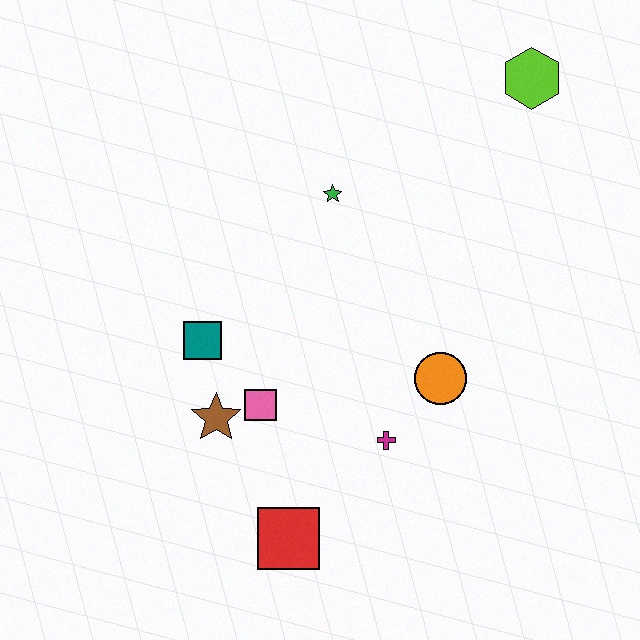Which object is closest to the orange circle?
The magenta cross is closest to the orange circle.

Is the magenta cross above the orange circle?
No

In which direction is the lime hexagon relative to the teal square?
The lime hexagon is to the right of the teal square.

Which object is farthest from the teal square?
The lime hexagon is farthest from the teal square.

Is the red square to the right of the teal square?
Yes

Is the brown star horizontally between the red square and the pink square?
No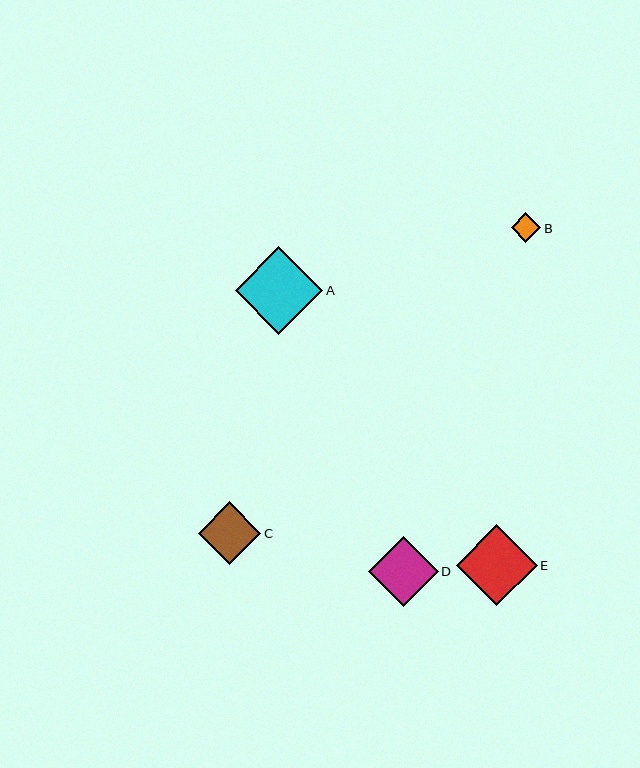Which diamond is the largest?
Diamond A is the largest with a size of approximately 88 pixels.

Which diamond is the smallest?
Diamond B is the smallest with a size of approximately 30 pixels.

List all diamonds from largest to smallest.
From largest to smallest: A, E, D, C, B.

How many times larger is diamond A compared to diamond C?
Diamond A is approximately 1.4 times the size of diamond C.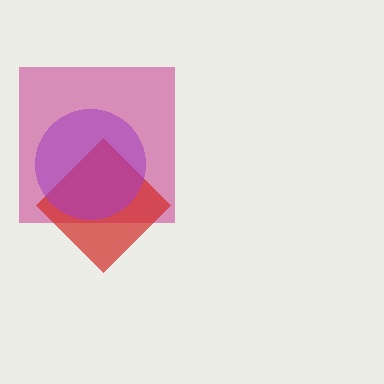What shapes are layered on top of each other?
The layered shapes are: a magenta square, a red diamond, a purple circle.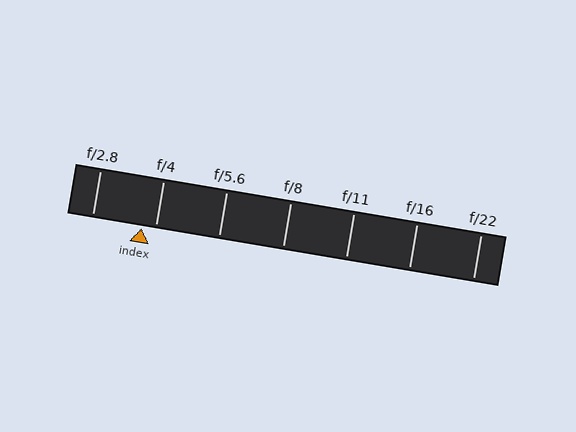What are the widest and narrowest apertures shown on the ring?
The widest aperture shown is f/2.8 and the narrowest is f/22.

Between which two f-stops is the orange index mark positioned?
The index mark is between f/2.8 and f/4.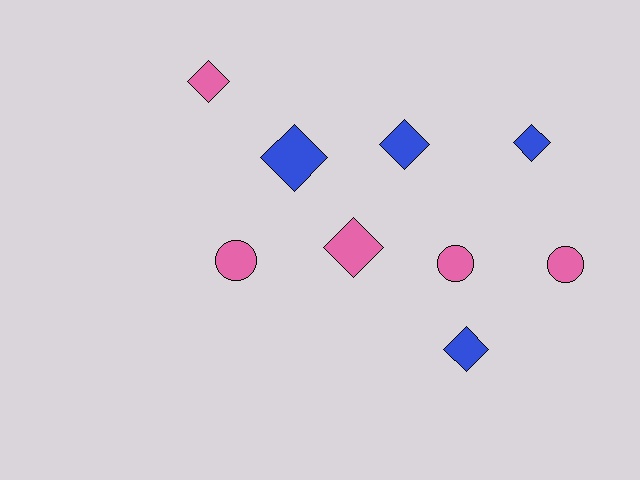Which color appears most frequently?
Pink, with 5 objects.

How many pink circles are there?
There are 3 pink circles.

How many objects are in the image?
There are 9 objects.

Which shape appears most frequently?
Diamond, with 6 objects.